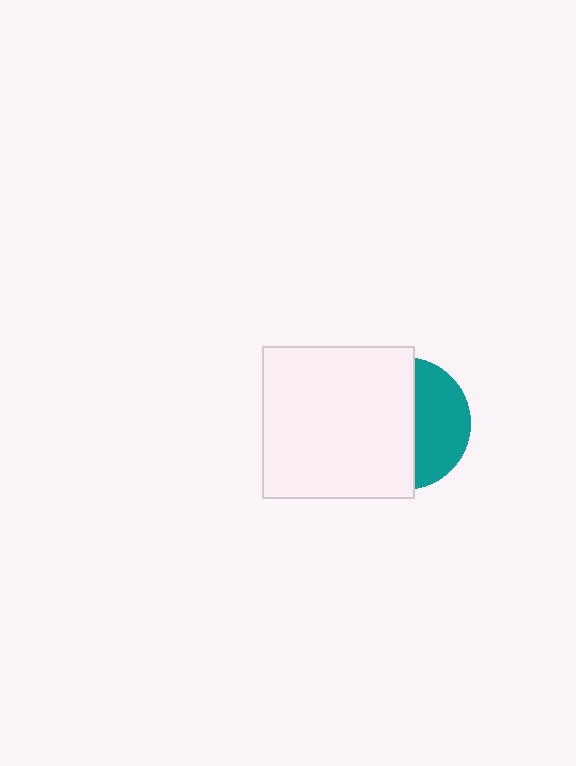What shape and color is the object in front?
The object in front is a white square.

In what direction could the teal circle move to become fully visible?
The teal circle could move right. That would shift it out from behind the white square entirely.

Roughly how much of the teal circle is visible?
A small part of it is visible (roughly 40%).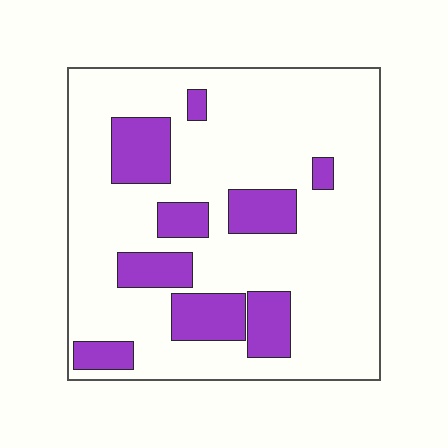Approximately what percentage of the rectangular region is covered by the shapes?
Approximately 20%.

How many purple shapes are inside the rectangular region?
9.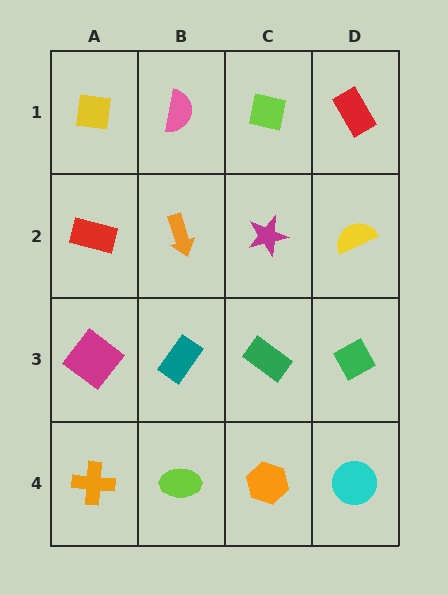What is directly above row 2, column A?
A yellow square.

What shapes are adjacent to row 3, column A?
A red rectangle (row 2, column A), an orange cross (row 4, column A), a teal rectangle (row 3, column B).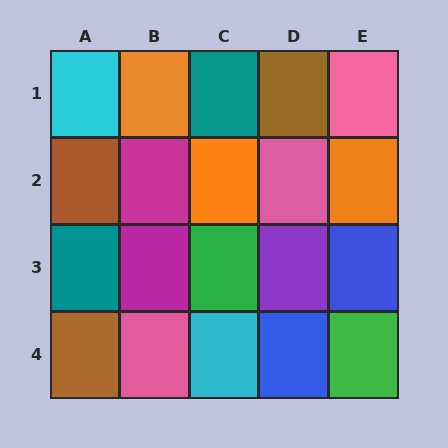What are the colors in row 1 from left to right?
Cyan, orange, teal, brown, pink.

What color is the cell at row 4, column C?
Cyan.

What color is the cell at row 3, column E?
Blue.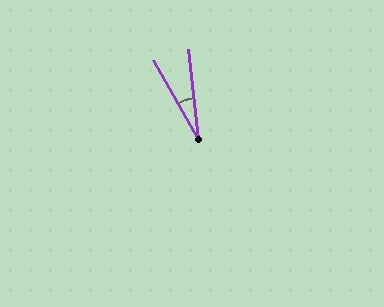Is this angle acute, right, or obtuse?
It is acute.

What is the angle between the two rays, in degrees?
Approximately 23 degrees.